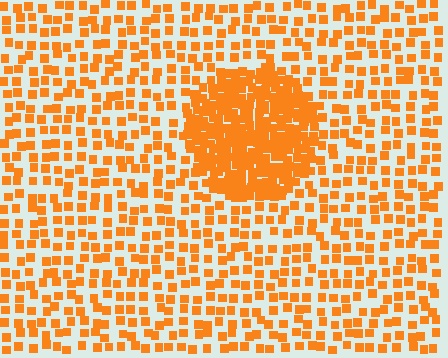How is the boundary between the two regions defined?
The boundary is defined by a change in element density (approximately 2.7x ratio). All elements are the same color, size, and shape.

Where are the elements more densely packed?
The elements are more densely packed inside the circle boundary.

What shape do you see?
I see a circle.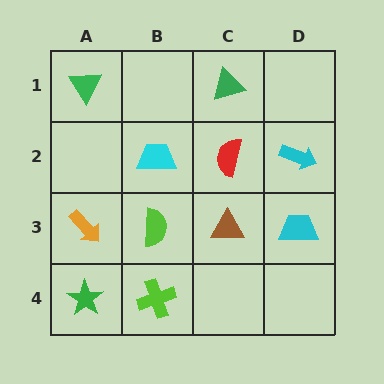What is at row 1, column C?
A green triangle.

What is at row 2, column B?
A cyan trapezoid.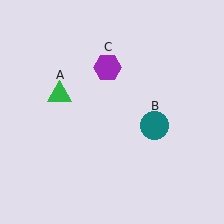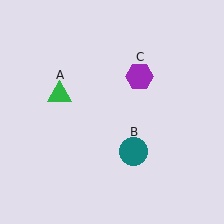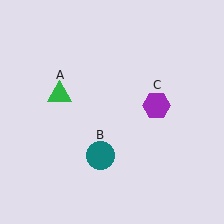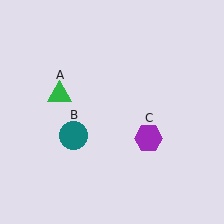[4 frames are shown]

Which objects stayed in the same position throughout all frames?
Green triangle (object A) remained stationary.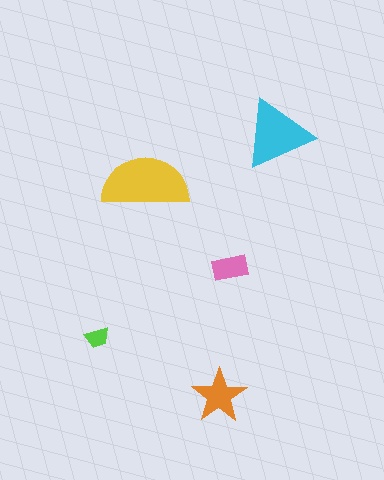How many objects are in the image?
There are 5 objects in the image.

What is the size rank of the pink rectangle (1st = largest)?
4th.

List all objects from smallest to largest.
The lime trapezoid, the pink rectangle, the orange star, the cyan triangle, the yellow semicircle.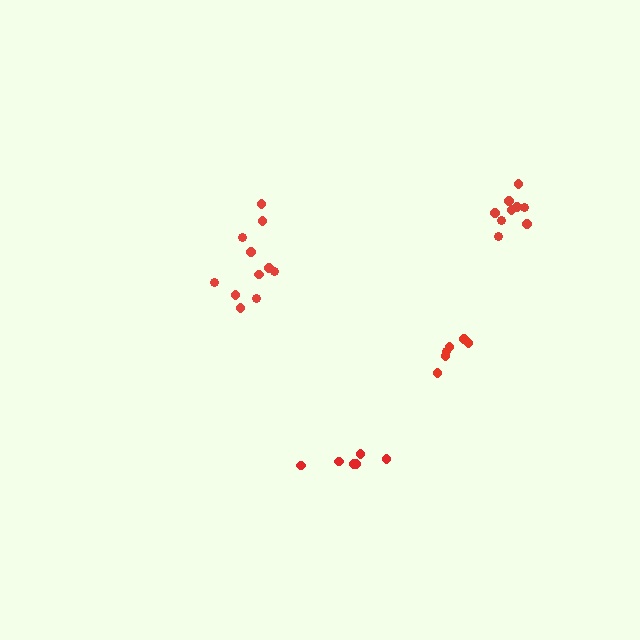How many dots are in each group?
Group 1: 11 dots, Group 2: 9 dots, Group 3: 6 dots, Group 4: 6 dots (32 total).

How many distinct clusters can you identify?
There are 4 distinct clusters.